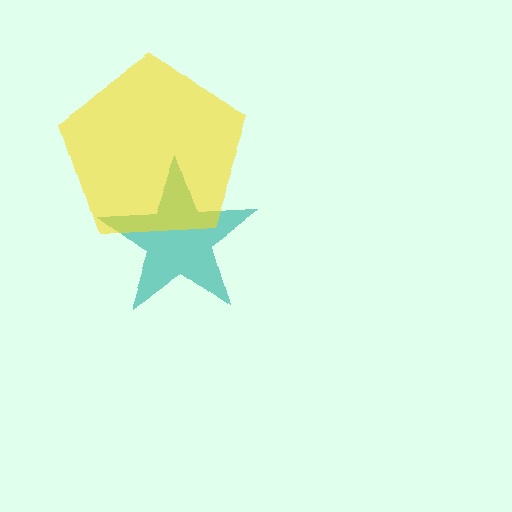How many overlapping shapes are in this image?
There are 2 overlapping shapes in the image.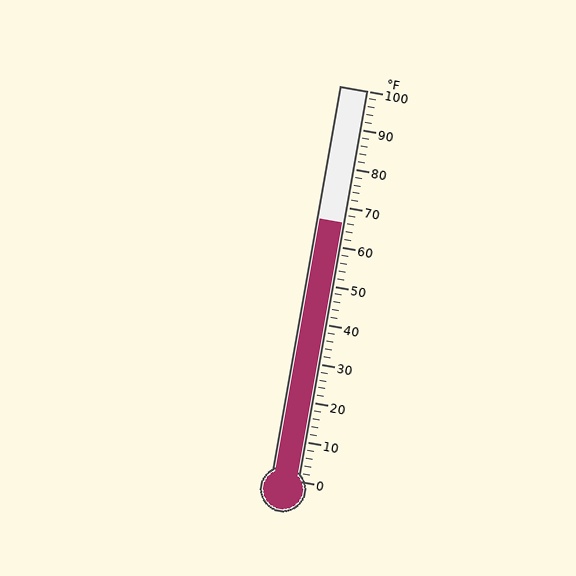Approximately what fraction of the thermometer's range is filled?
The thermometer is filled to approximately 65% of its range.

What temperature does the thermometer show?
The thermometer shows approximately 66°F.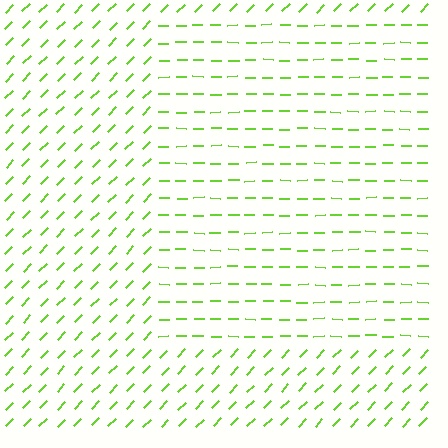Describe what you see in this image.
The image is filled with small lime line segments. A rectangle region in the image has lines oriented differently from the surrounding lines, creating a visible texture boundary.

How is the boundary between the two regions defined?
The boundary is defined purely by a change in line orientation (approximately 45 degrees difference). All lines are the same color and thickness.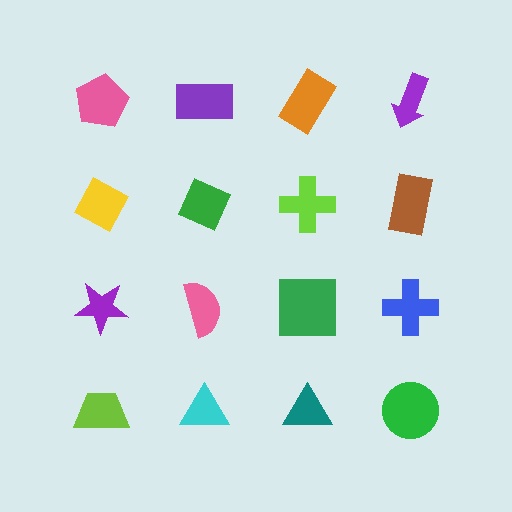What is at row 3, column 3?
A green square.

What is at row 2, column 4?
A brown rectangle.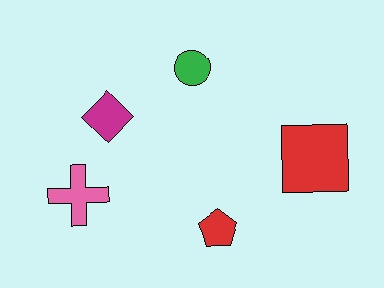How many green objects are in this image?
There is 1 green object.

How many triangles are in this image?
There are no triangles.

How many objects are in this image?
There are 5 objects.